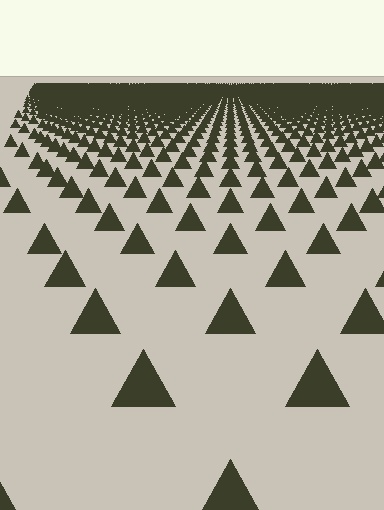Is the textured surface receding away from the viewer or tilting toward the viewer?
The surface is receding away from the viewer. Texture elements get smaller and denser toward the top.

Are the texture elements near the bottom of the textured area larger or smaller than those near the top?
Larger. Near the bottom, elements are closer to the viewer and appear at a bigger on-screen size.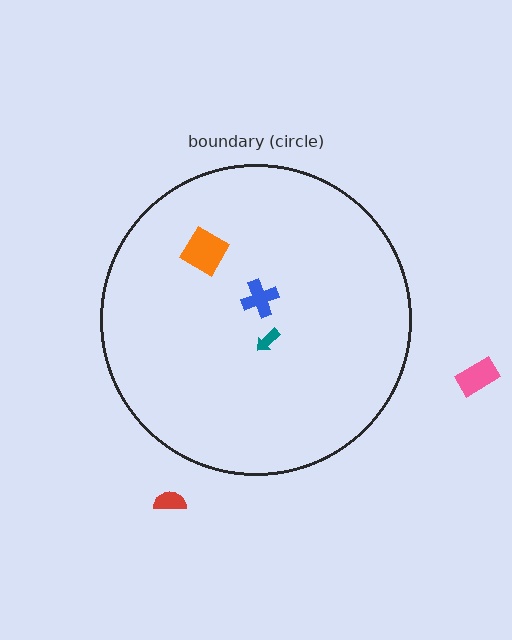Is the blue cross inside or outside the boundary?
Inside.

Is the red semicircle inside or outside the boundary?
Outside.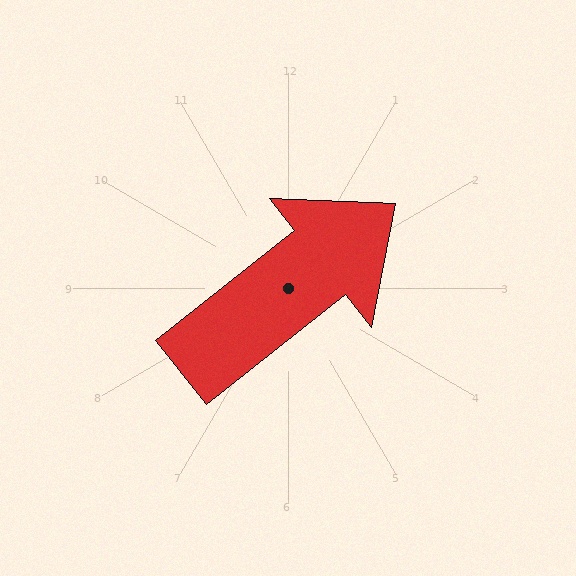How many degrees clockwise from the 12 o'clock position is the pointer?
Approximately 52 degrees.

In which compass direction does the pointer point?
Northeast.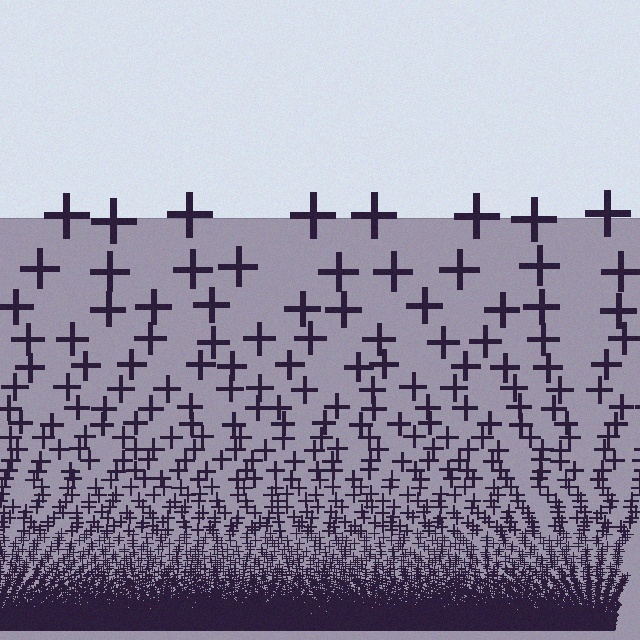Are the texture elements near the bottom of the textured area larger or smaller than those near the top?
Smaller. The gradient is inverted — elements near the bottom are smaller and denser.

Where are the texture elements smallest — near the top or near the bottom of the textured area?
Near the bottom.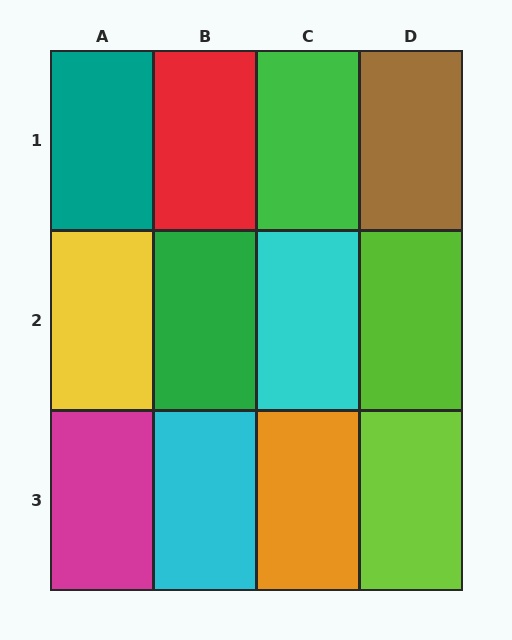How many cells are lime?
2 cells are lime.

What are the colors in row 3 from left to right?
Magenta, cyan, orange, lime.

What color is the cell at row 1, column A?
Teal.